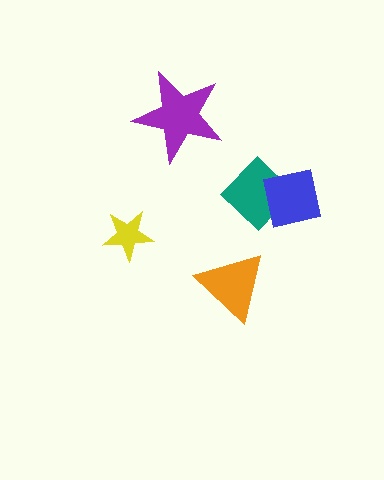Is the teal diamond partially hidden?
Yes, it is partially covered by another shape.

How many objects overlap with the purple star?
0 objects overlap with the purple star.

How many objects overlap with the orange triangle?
0 objects overlap with the orange triangle.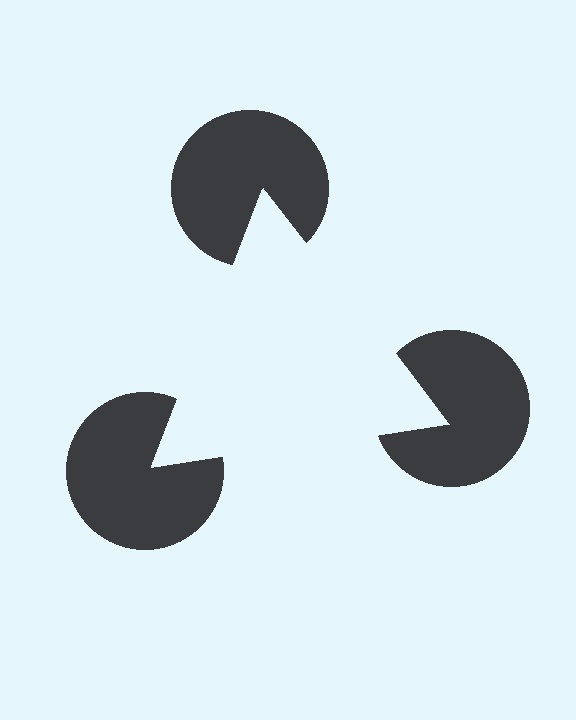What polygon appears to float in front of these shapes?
An illusory triangle — its edges are inferred from the aligned wedge cuts in the pac-man discs, not physically drawn.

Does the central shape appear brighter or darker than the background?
It typically appears slightly brighter than the background, even though no actual brightness change is drawn.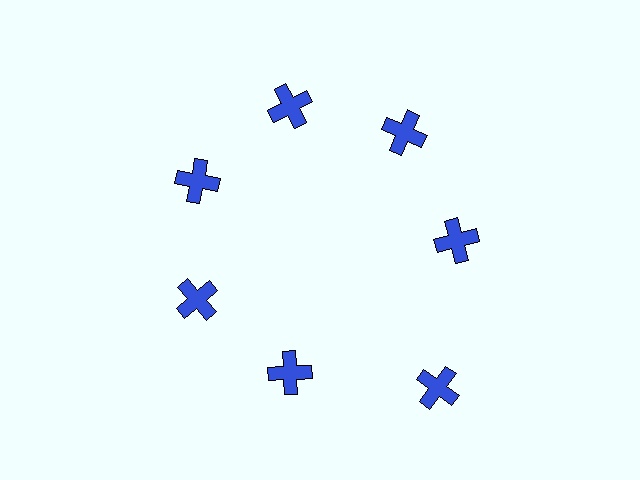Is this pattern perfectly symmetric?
No. The 7 blue crosses are arranged in a ring, but one element near the 5 o'clock position is pushed outward from the center, breaking the 7-fold rotational symmetry.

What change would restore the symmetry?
The symmetry would be restored by moving it inward, back onto the ring so that all 7 crosses sit at equal angles and equal distance from the center.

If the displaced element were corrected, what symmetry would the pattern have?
It would have 7-fold rotational symmetry — the pattern would map onto itself every 51 degrees.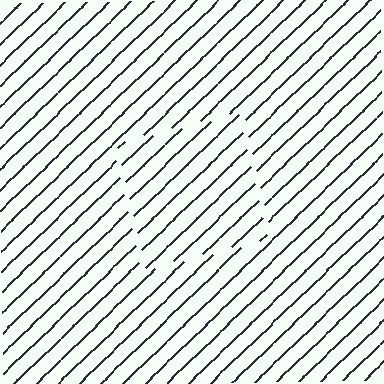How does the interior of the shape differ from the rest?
The interior of the shape contains the same grating, shifted by half a period — the contour is defined by the phase discontinuity where line-ends from the inner and outer gratings abut.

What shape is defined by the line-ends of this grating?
An illusory square. The interior of the shape contains the same grating, shifted by half a period — the contour is defined by the phase discontinuity where line-ends from the inner and outer gratings abut.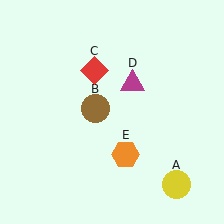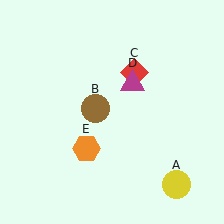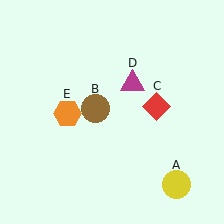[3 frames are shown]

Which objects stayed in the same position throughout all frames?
Yellow circle (object A) and brown circle (object B) and magenta triangle (object D) remained stationary.